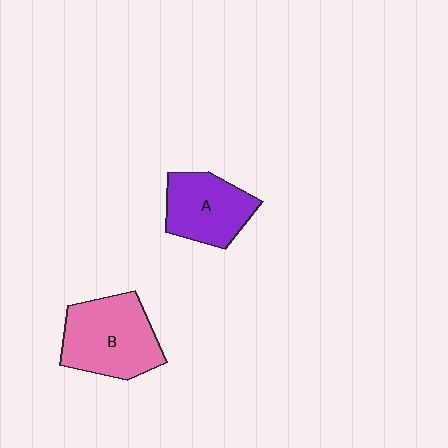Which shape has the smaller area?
Shape A (purple).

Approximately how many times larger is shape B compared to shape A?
Approximately 1.3 times.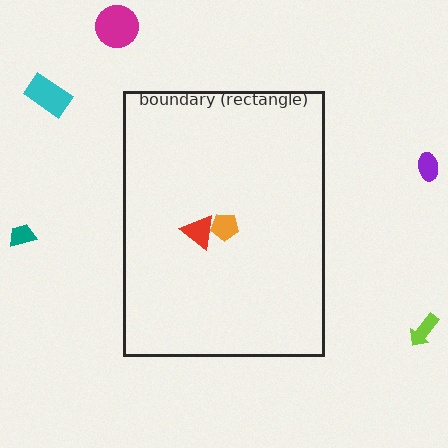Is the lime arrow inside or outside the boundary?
Outside.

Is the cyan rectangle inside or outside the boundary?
Outside.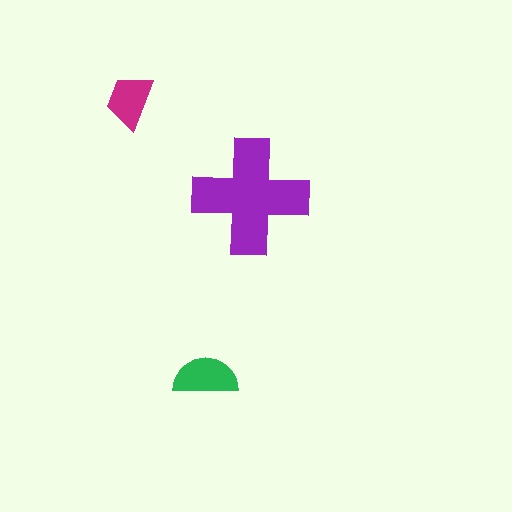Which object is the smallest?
The magenta trapezoid.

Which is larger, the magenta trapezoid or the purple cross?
The purple cross.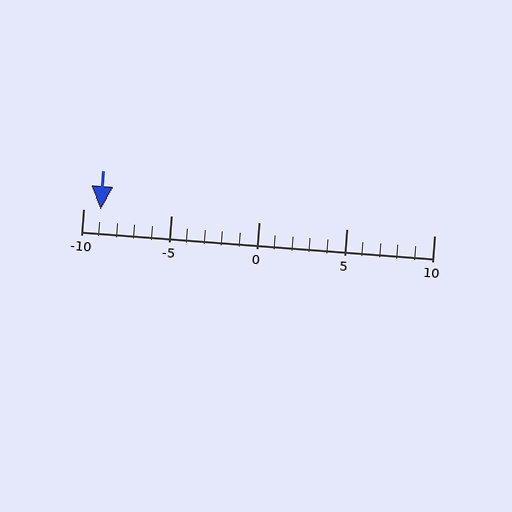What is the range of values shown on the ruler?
The ruler shows values from -10 to 10.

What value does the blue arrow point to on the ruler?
The blue arrow points to approximately -9.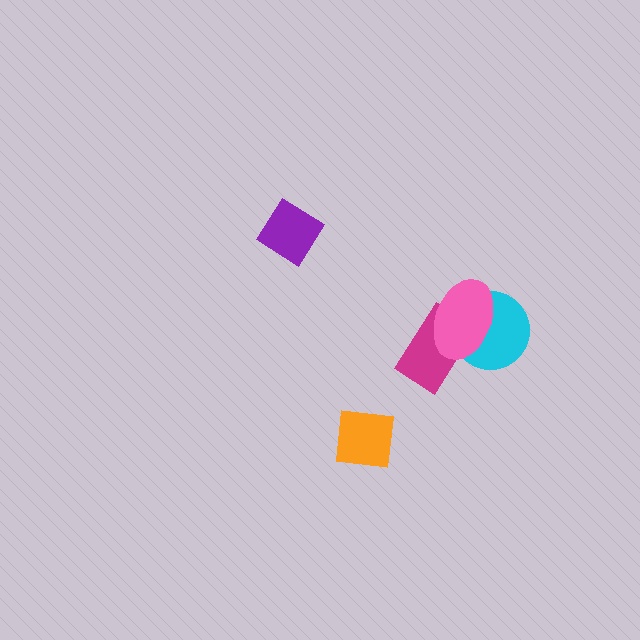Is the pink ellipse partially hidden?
No, no other shape covers it.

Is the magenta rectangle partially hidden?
Yes, it is partially covered by another shape.